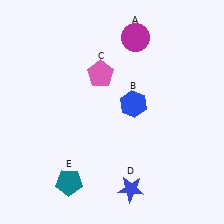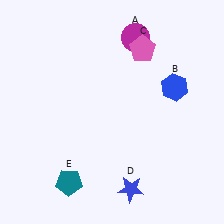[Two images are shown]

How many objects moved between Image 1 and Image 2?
2 objects moved between the two images.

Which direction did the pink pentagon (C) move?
The pink pentagon (C) moved right.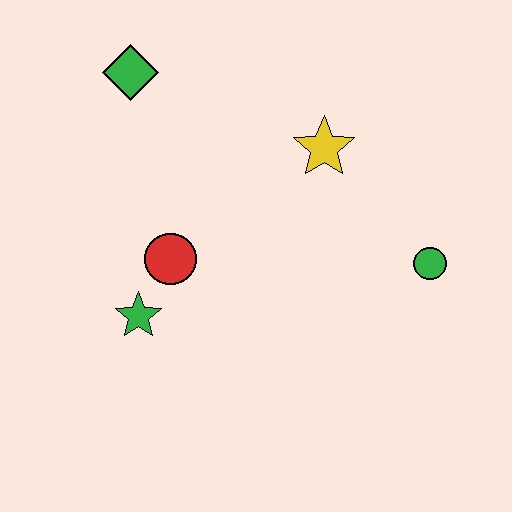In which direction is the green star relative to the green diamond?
The green star is below the green diamond.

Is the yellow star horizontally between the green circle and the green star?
Yes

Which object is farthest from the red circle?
The green circle is farthest from the red circle.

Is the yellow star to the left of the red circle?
No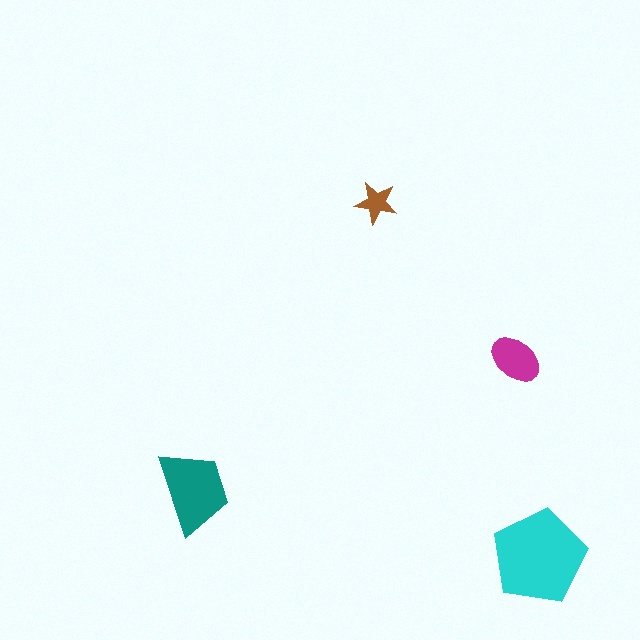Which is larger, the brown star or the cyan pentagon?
The cyan pentagon.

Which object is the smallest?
The brown star.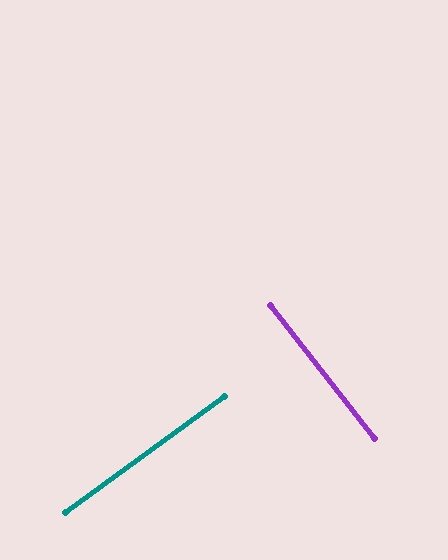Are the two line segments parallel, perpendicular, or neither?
Perpendicular — they meet at approximately 88°.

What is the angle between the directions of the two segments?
Approximately 88 degrees.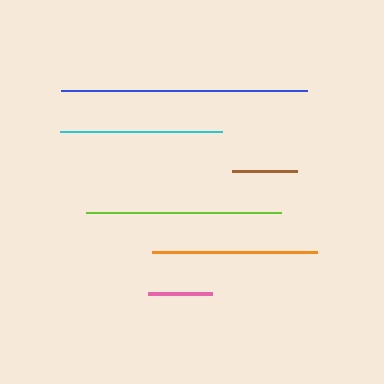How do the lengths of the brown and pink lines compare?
The brown and pink lines are approximately the same length.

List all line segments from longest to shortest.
From longest to shortest: blue, lime, orange, cyan, brown, pink.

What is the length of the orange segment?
The orange segment is approximately 164 pixels long.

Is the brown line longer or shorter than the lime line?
The lime line is longer than the brown line.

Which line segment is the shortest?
The pink line is the shortest at approximately 64 pixels.